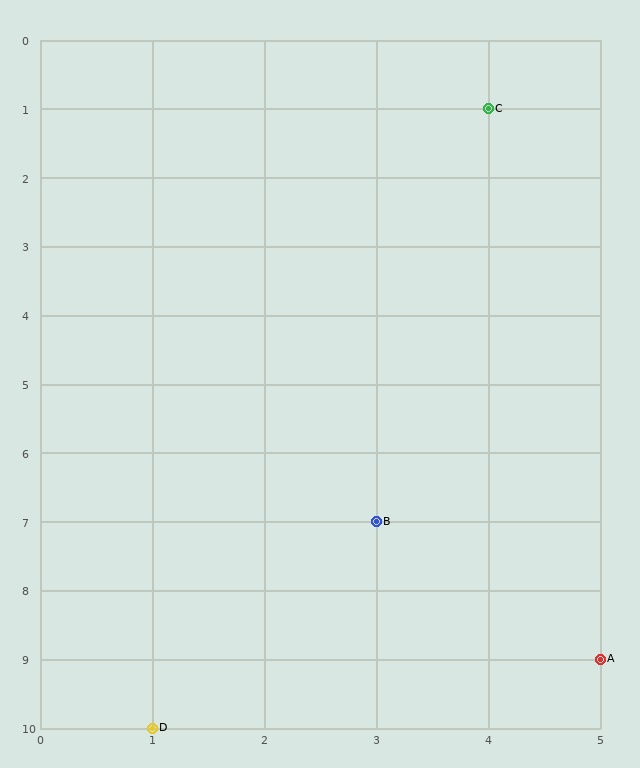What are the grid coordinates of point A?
Point A is at grid coordinates (5, 9).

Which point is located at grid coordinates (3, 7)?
Point B is at (3, 7).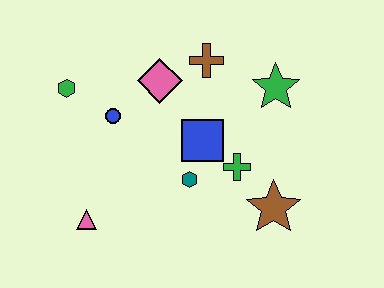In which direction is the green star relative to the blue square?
The green star is to the right of the blue square.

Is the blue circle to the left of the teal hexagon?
Yes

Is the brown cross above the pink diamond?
Yes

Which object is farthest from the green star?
The pink triangle is farthest from the green star.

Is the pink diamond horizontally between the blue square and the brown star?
No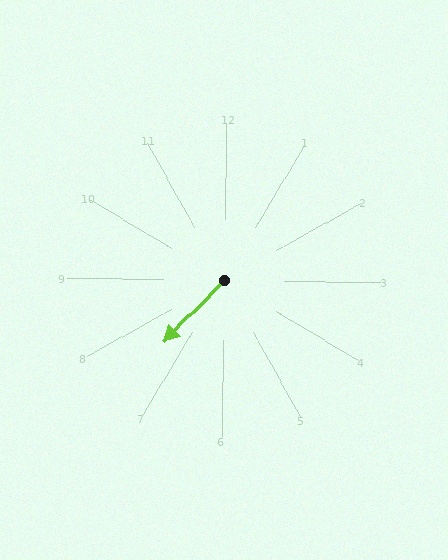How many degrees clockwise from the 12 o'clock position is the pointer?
Approximately 223 degrees.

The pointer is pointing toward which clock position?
Roughly 7 o'clock.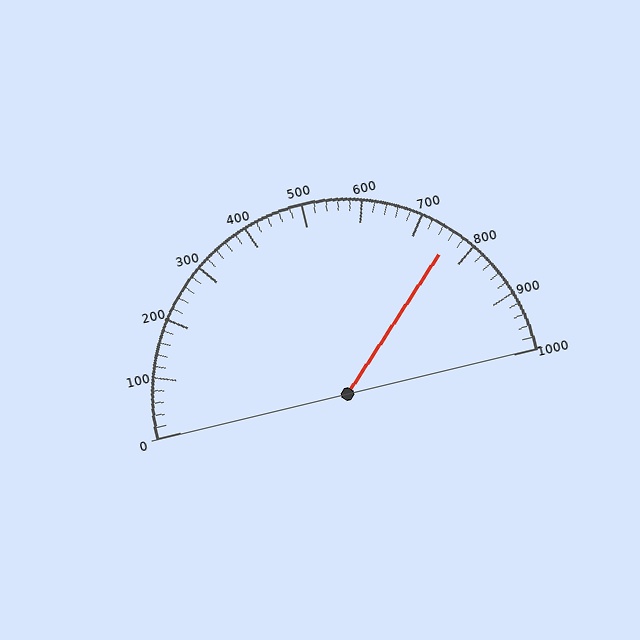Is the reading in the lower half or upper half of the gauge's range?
The reading is in the upper half of the range (0 to 1000).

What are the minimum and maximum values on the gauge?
The gauge ranges from 0 to 1000.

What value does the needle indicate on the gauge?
The needle indicates approximately 760.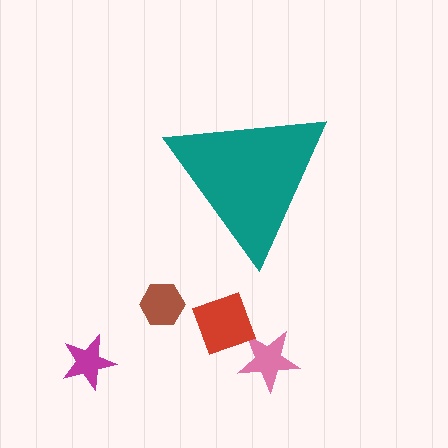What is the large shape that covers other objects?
A teal triangle.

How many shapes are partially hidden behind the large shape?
0 shapes are partially hidden.